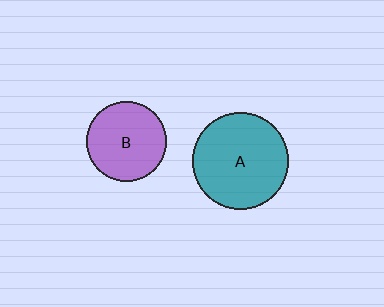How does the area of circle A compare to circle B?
Approximately 1.5 times.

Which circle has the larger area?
Circle A (teal).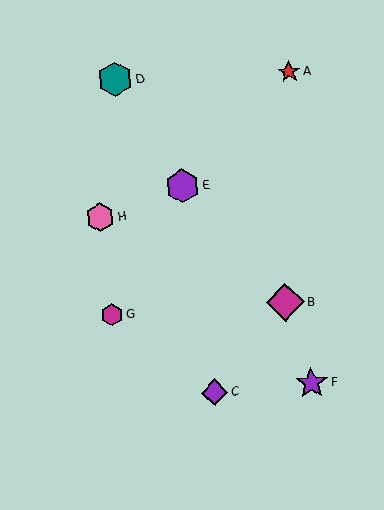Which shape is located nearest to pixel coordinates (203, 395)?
The purple diamond (labeled C) at (214, 392) is nearest to that location.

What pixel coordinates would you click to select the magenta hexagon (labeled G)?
Click at (112, 315) to select the magenta hexagon G.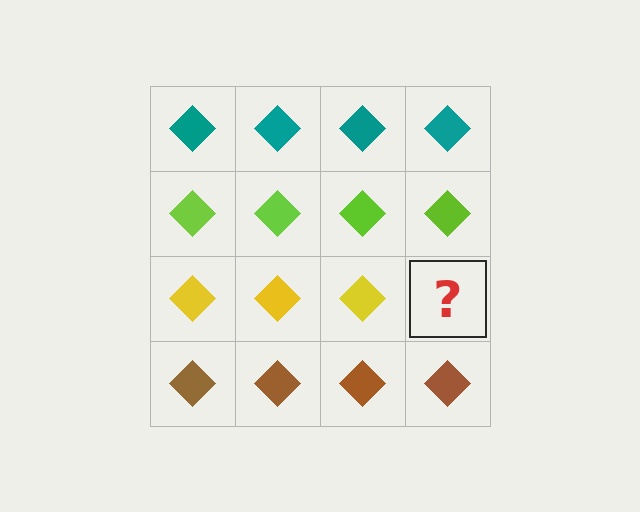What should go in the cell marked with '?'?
The missing cell should contain a yellow diamond.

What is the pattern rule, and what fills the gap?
The rule is that each row has a consistent color. The gap should be filled with a yellow diamond.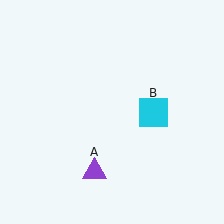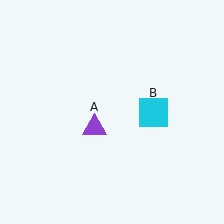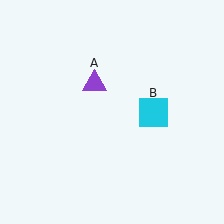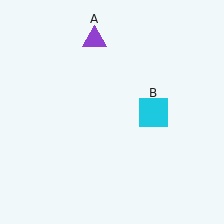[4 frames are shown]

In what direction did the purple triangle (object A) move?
The purple triangle (object A) moved up.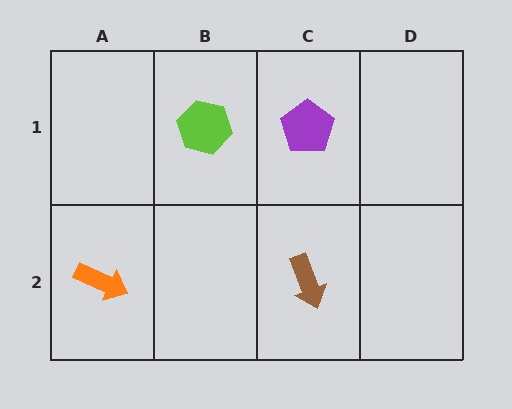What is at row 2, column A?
An orange arrow.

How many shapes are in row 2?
2 shapes.